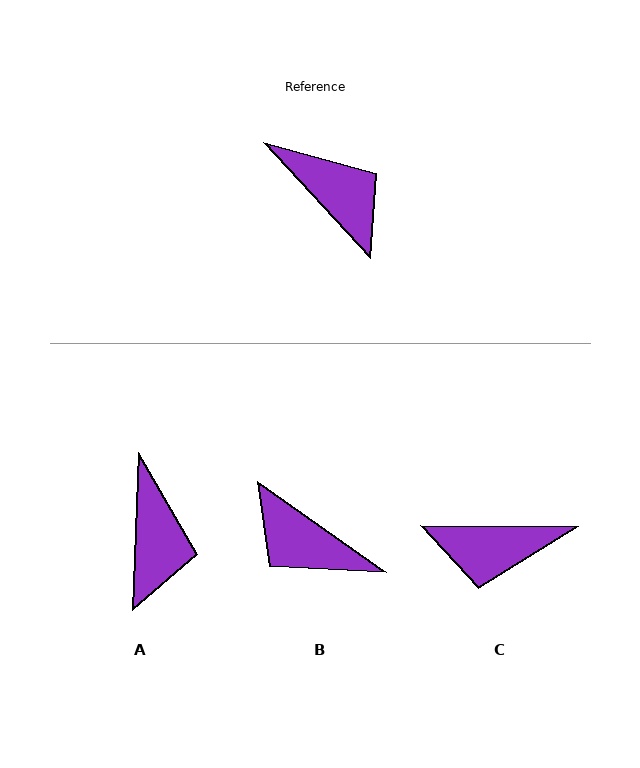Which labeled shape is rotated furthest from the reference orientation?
B, about 168 degrees away.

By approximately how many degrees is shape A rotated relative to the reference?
Approximately 45 degrees clockwise.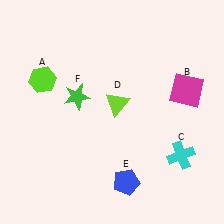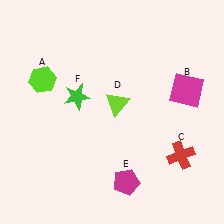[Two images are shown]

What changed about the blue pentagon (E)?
In Image 1, E is blue. In Image 2, it changed to magenta.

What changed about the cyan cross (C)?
In Image 1, C is cyan. In Image 2, it changed to red.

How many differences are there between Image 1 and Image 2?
There are 2 differences between the two images.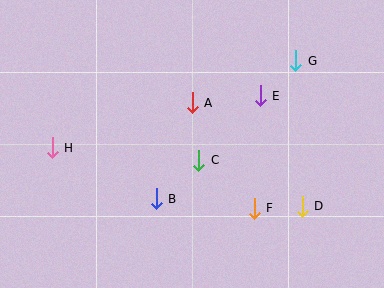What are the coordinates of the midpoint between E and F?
The midpoint between E and F is at (257, 152).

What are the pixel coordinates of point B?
Point B is at (156, 199).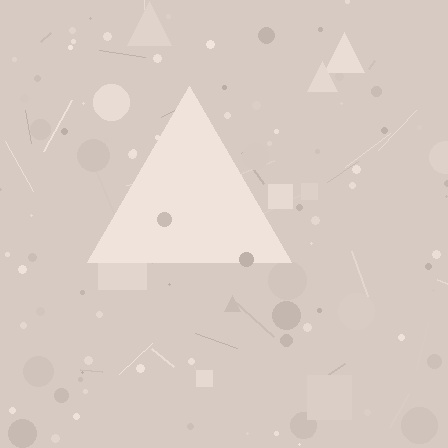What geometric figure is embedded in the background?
A triangle is embedded in the background.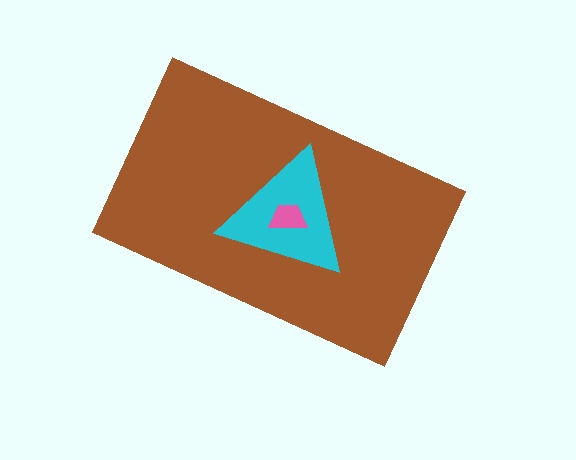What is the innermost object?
The pink trapezoid.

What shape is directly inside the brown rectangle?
The cyan triangle.